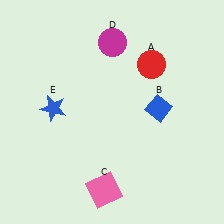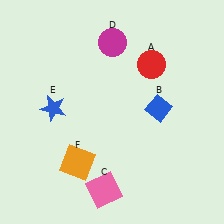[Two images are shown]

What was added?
An orange square (F) was added in Image 2.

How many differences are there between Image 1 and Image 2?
There is 1 difference between the two images.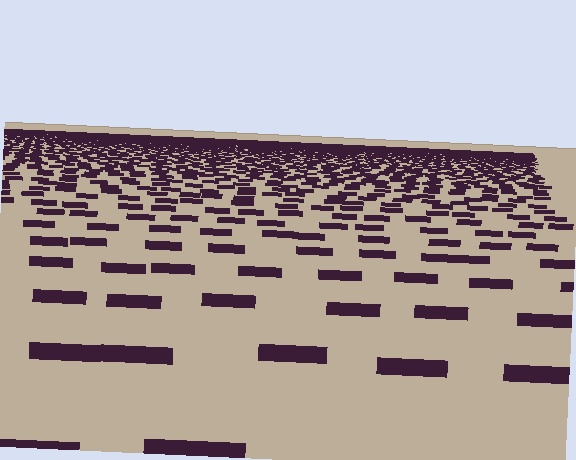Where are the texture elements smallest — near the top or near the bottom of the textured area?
Near the top.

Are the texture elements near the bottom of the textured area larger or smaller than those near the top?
Larger. Near the bottom, elements are closer to the viewer and appear at a bigger on-screen size.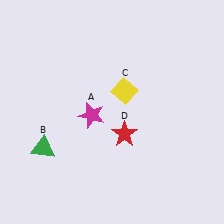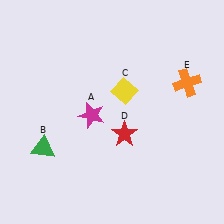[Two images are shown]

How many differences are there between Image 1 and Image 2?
There is 1 difference between the two images.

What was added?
An orange cross (E) was added in Image 2.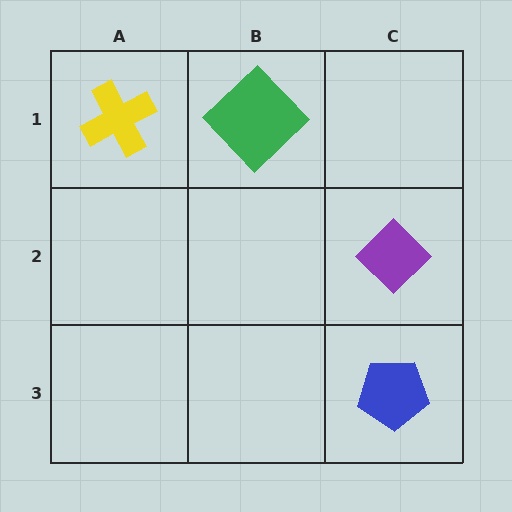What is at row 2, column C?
A purple diamond.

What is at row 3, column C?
A blue pentagon.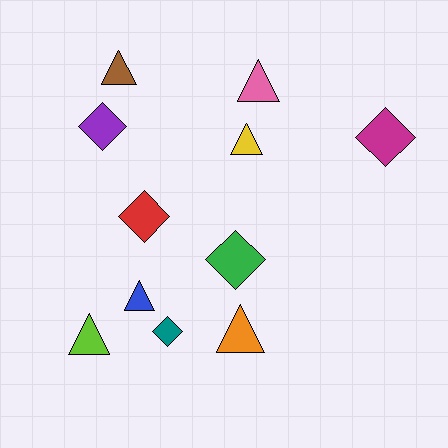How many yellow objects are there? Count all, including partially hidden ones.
There is 1 yellow object.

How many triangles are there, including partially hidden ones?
There are 6 triangles.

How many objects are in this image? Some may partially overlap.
There are 11 objects.